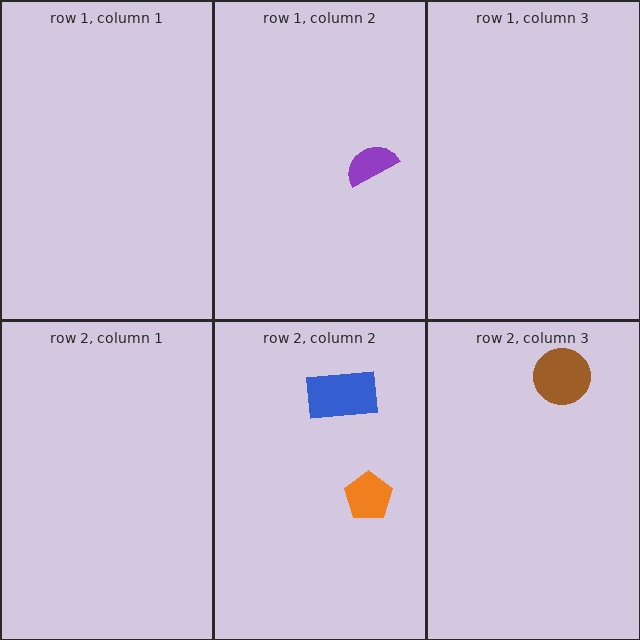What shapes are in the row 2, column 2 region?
The orange pentagon, the blue rectangle.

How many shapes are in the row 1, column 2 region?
1.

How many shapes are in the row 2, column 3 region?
1.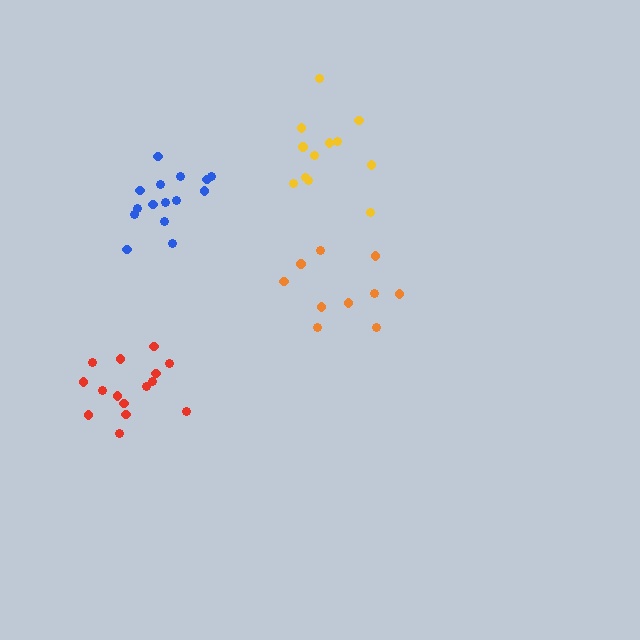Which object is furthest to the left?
The red cluster is leftmost.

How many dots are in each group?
Group 1: 15 dots, Group 2: 10 dots, Group 3: 12 dots, Group 4: 15 dots (52 total).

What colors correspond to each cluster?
The clusters are colored: blue, orange, yellow, red.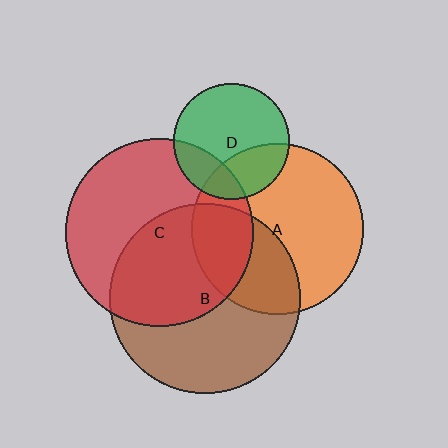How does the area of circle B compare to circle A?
Approximately 1.2 times.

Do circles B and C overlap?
Yes.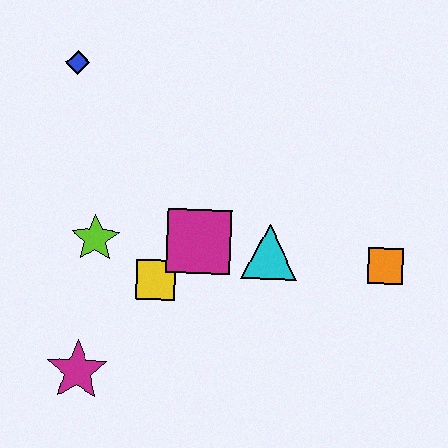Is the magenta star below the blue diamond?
Yes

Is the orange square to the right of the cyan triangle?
Yes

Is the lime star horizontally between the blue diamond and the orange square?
Yes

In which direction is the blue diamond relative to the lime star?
The blue diamond is above the lime star.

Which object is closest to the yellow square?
The magenta square is closest to the yellow square.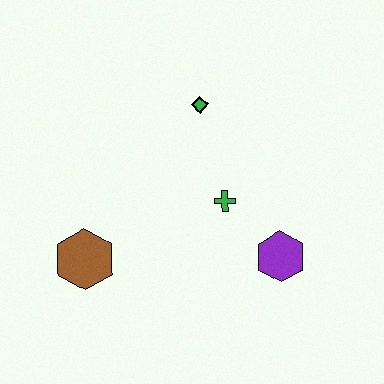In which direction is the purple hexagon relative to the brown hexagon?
The purple hexagon is to the right of the brown hexagon.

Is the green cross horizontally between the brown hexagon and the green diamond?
No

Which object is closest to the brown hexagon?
The green cross is closest to the brown hexagon.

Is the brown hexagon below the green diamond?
Yes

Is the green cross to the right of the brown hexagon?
Yes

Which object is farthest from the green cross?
The brown hexagon is farthest from the green cross.